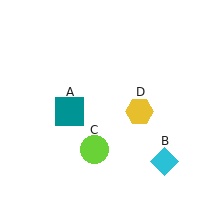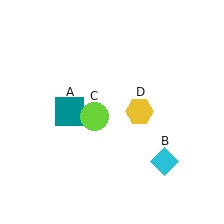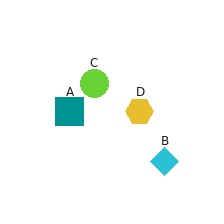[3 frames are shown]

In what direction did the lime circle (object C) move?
The lime circle (object C) moved up.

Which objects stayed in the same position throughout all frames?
Teal square (object A) and cyan diamond (object B) and yellow hexagon (object D) remained stationary.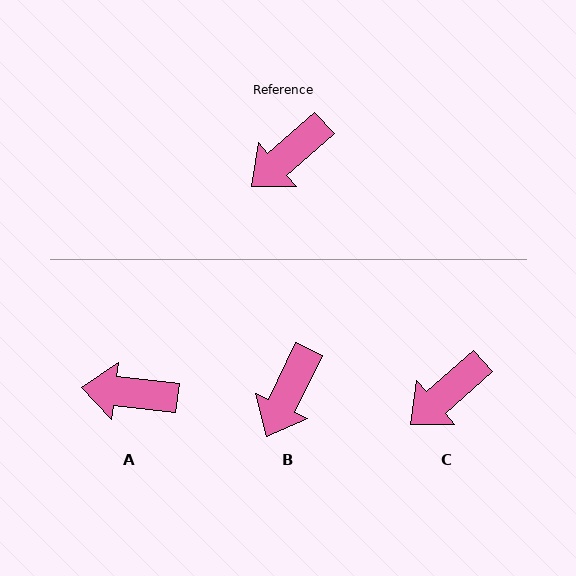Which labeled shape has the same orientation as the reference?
C.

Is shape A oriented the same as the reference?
No, it is off by about 48 degrees.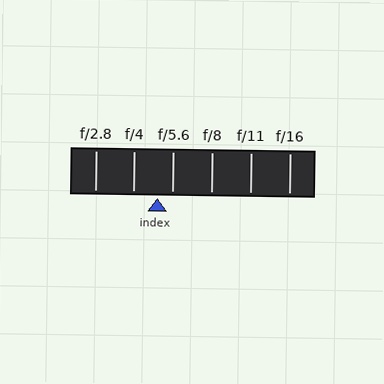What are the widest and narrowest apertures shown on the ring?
The widest aperture shown is f/2.8 and the narrowest is f/16.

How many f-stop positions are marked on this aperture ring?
There are 6 f-stop positions marked.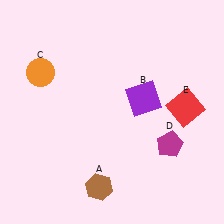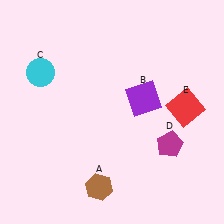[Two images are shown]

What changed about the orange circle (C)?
In Image 1, C is orange. In Image 2, it changed to cyan.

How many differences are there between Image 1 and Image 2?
There is 1 difference between the two images.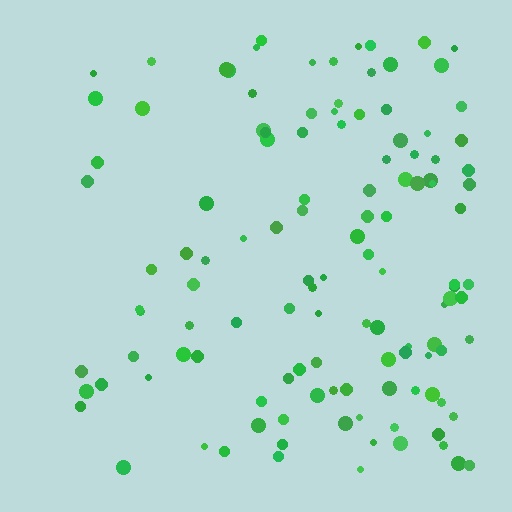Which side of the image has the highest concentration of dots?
The right.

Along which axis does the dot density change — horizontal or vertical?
Horizontal.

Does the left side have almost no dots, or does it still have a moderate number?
Still a moderate number, just noticeably fewer than the right.